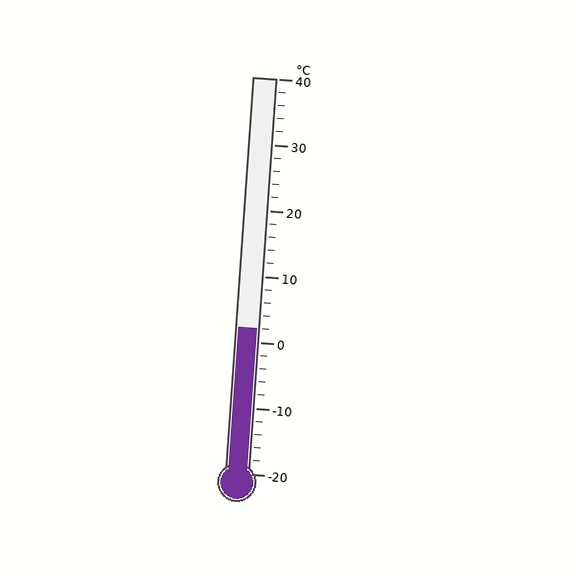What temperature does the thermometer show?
The thermometer shows approximately 2°C.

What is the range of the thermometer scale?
The thermometer scale ranges from -20°C to 40°C.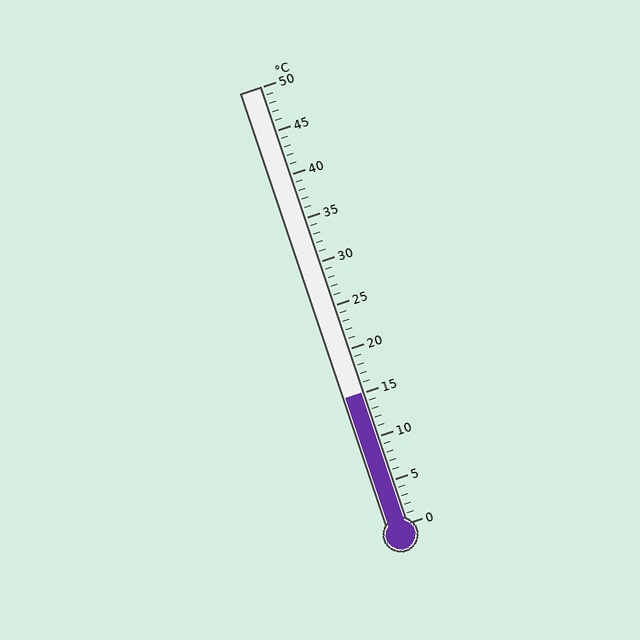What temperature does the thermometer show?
The thermometer shows approximately 15°C.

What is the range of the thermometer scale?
The thermometer scale ranges from 0°C to 50°C.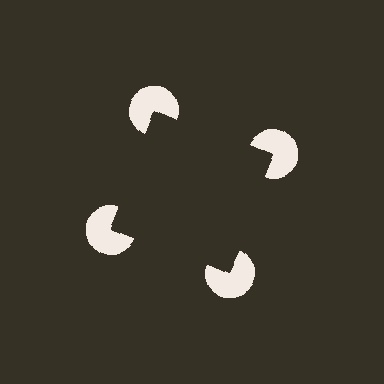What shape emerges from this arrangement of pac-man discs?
An illusory square — its edges are inferred from the aligned wedge cuts in the pac-man discs, not physically drawn.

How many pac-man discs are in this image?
There are 4 — one at each vertex of the illusory square.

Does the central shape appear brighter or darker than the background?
It typically appears slightly darker than the background, even though no actual brightness change is drawn.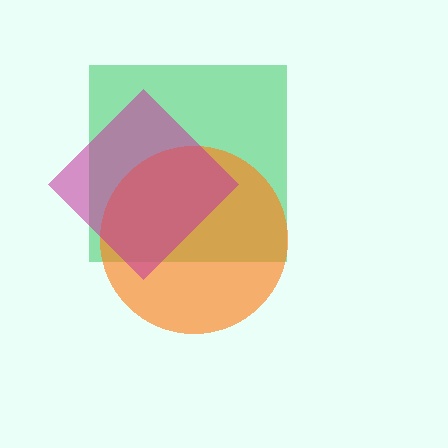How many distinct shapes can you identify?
There are 3 distinct shapes: a green square, an orange circle, a magenta diamond.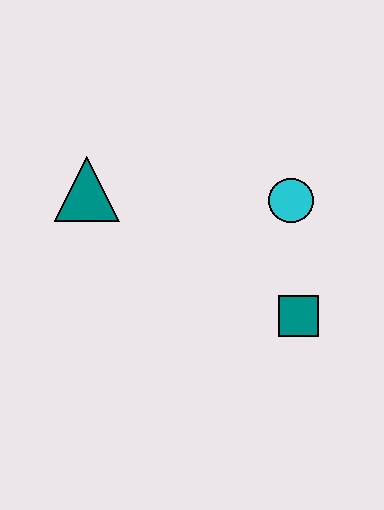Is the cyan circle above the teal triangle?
No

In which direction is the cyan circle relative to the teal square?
The cyan circle is above the teal square.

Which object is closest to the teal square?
The cyan circle is closest to the teal square.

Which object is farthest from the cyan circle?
The teal triangle is farthest from the cyan circle.